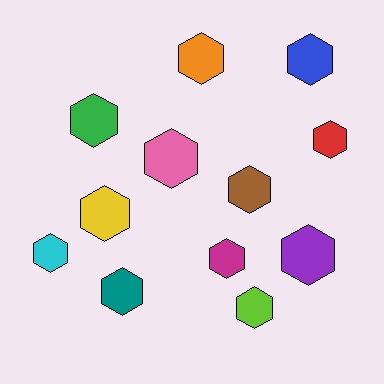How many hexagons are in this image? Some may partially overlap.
There are 12 hexagons.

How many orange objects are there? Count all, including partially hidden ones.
There is 1 orange object.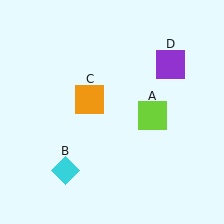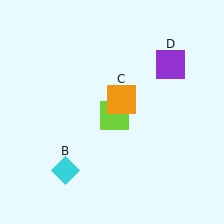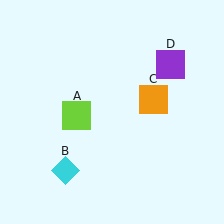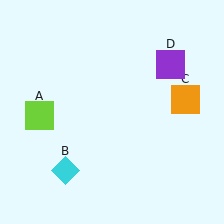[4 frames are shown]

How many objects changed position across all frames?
2 objects changed position: lime square (object A), orange square (object C).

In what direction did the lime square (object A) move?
The lime square (object A) moved left.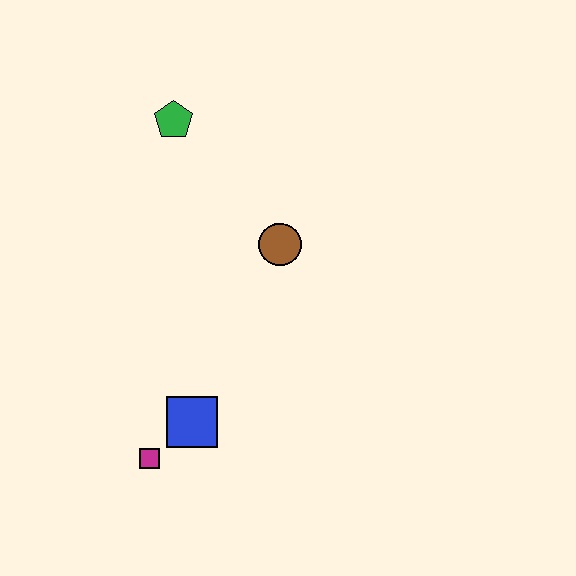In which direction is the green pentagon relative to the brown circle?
The green pentagon is above the brown circle.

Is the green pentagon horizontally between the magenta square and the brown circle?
Yes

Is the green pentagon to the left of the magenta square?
No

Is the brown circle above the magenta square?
Yes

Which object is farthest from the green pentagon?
The magenta square is farthest from the green pentagon.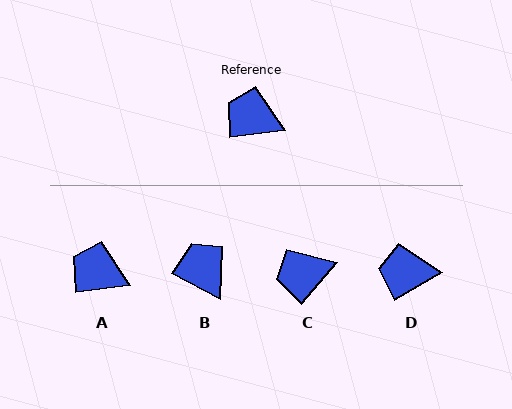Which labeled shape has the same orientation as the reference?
A.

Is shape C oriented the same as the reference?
No, it is off by about 43 degrees.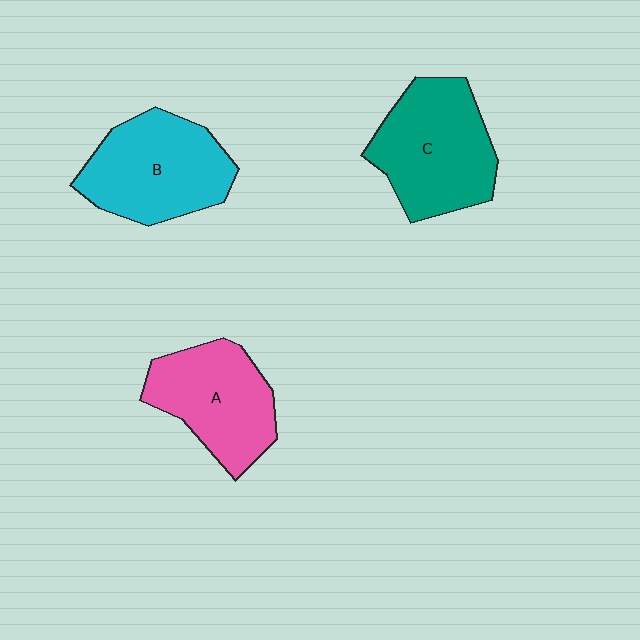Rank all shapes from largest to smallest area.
From largest to smallest: C (teal), B (cyan), A (pink).